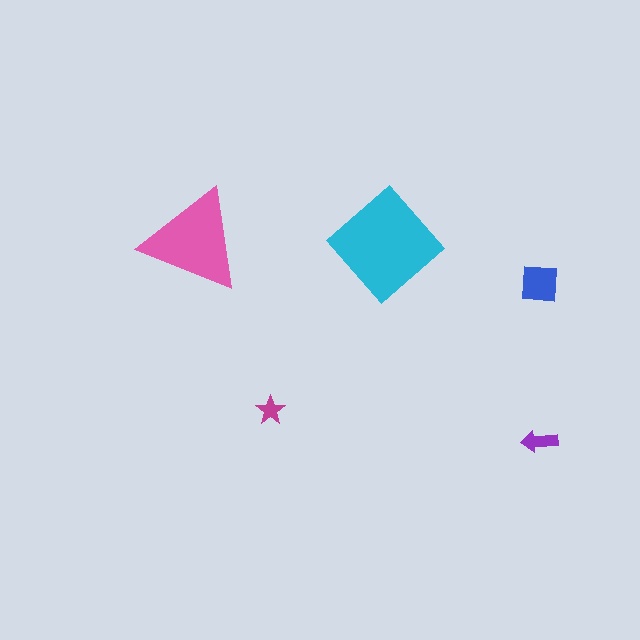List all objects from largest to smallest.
The cyan diamond, the pink triangle, the blue square, the purple arrow, the magenta star.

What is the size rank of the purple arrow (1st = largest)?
4th.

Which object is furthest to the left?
The pink triangle is leftmost.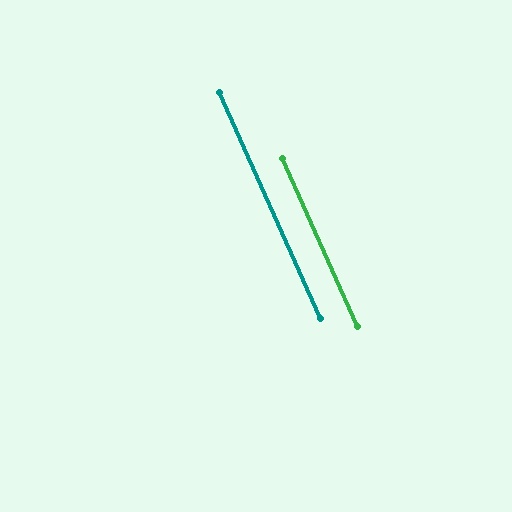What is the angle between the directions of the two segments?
Approximately 0 degrees.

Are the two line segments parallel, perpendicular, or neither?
Parallel — their directions differ by only 0.1°.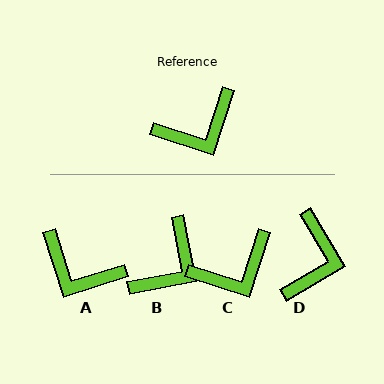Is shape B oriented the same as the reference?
No, it is off by about 28 degrees.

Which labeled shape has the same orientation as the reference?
C.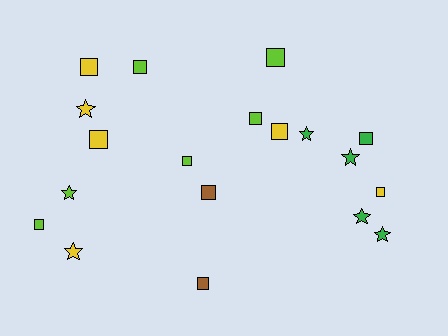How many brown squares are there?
There are 2 brown squares.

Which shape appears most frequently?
Square, with 12 objects.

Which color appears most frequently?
Yellow, with 6 objects.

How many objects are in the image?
There are 19 objects.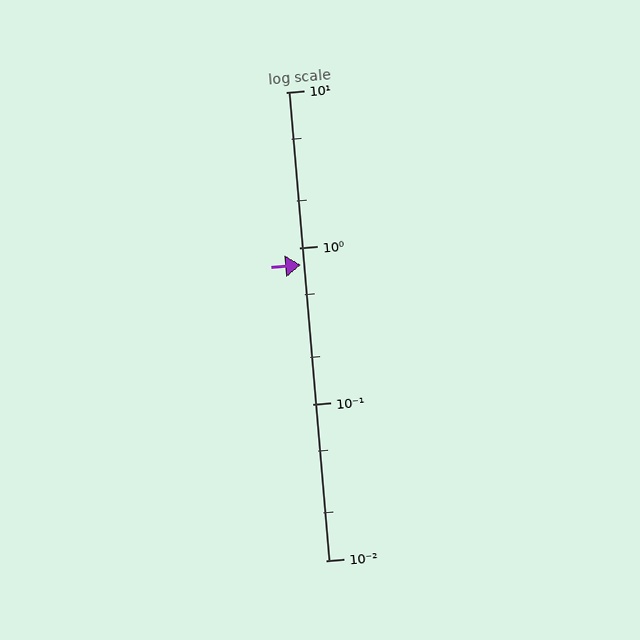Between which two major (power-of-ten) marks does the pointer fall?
The pointer is between 0.1 and 1.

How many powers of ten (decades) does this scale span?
The scale spans 3 decades, from 0.01 to 10.